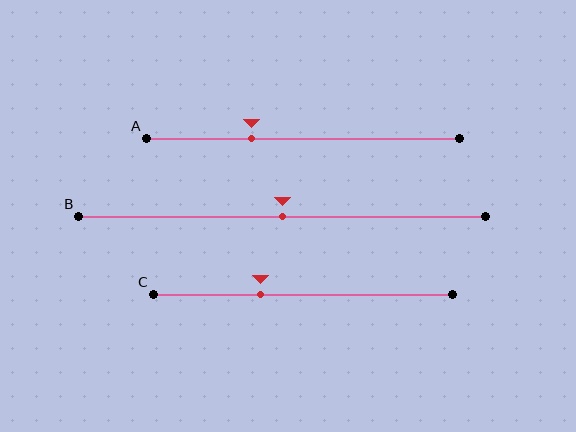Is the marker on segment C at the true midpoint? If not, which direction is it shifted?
No, the marker on segment C is shifted to the left by about 14% of the segment length.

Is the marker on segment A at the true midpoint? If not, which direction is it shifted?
No, the marker on segment A is shifted to the left by about 16% of the segment length.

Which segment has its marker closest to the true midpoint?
Segment B has its marker closest to the true midpoint.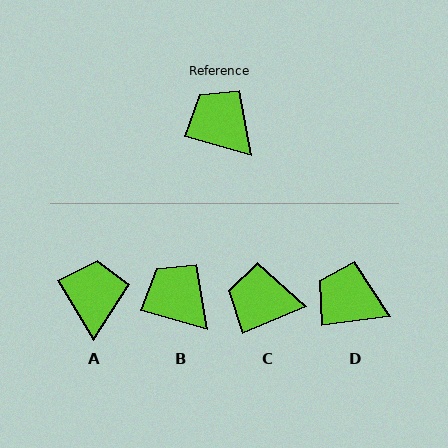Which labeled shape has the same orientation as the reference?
B.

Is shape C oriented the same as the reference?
No, it is off by about 38 degrees.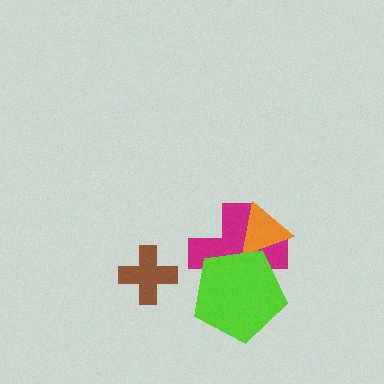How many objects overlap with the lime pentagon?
2 objects overlap with the lime pentagon.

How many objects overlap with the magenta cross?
2 objects overlap with the magenta cross.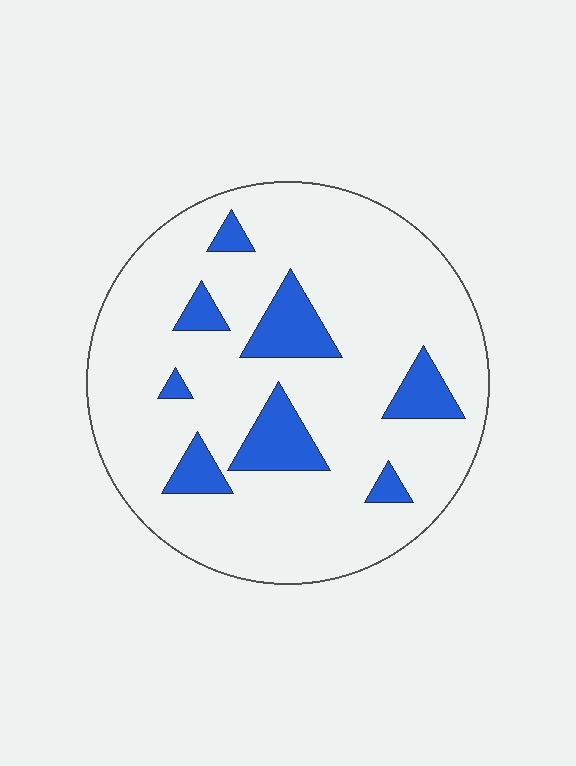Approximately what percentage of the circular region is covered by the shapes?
Approximately 15%.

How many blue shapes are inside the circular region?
8.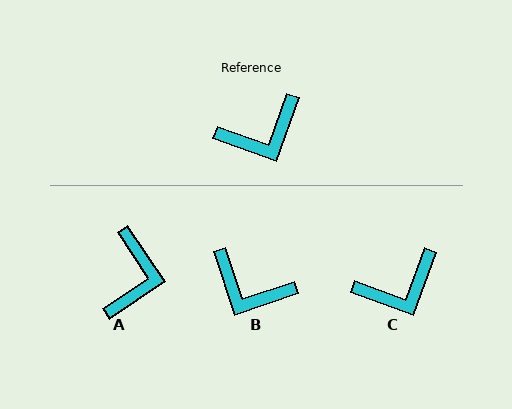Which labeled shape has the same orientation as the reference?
C.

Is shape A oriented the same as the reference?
No, it is off by about 54 degrees.